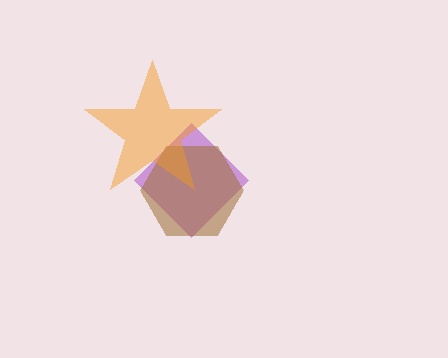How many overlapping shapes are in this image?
There are 3 overlapping shapes in the image.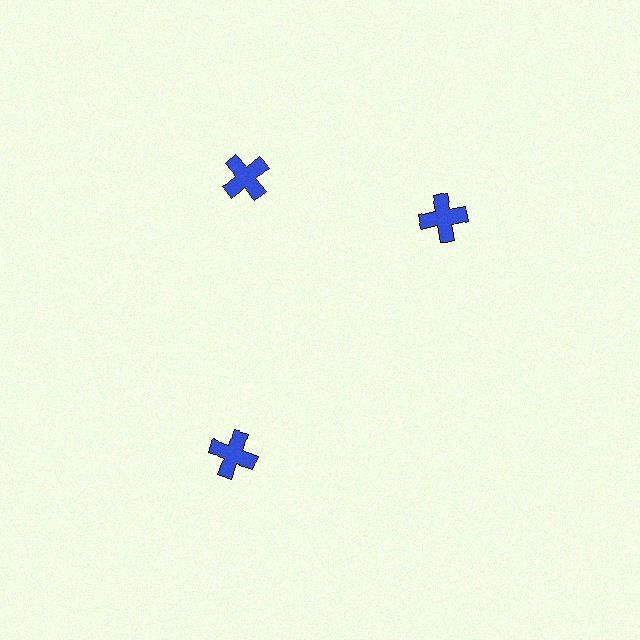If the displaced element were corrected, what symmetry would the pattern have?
It would have 3-fold rotational symmetry — the pattern would map onto itself every 120 degrees.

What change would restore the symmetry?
The symmetry would be restored by rotating it back into even spacing with its neighbors so that all 3 crosses sit at equal angles and equal distance from the center.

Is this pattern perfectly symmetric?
No. The 3 blue crosses are arranged in a ring, but one element near the 3 o'clock position is rotated out of alignment along the ring, breaking the 3-fold rotational symmetry.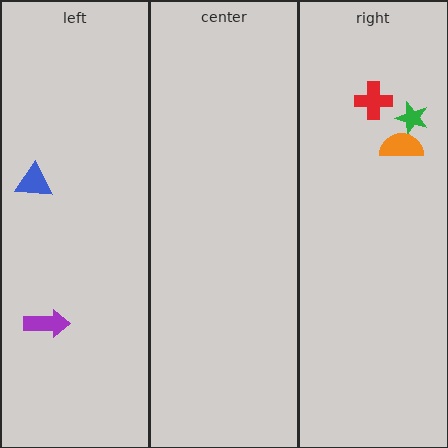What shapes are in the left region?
The blue triangle, the purple arrow.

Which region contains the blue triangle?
The left region.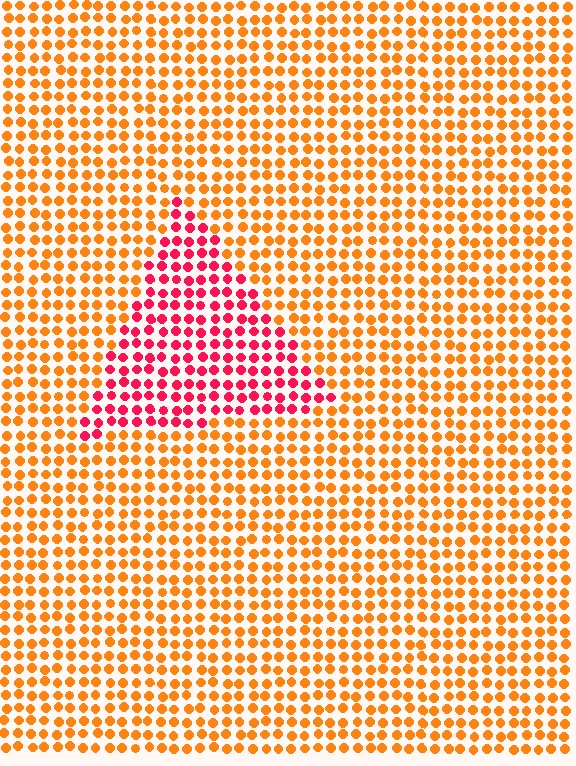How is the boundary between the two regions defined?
The boundary is defined purely by a slight shift in hue (about 46 degrees). Spacing, size, and orientation are identical on both sides.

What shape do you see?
I see a triangle.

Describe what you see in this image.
The image is filled with small orange elements in a uniform arrangement. A triangle-shaped region is visible where the elements are tinted to a slightly different hue, forming a subtle color boundary.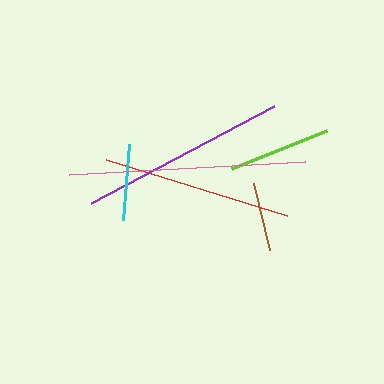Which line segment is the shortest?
The brown line is the shortest at approximately 69 pixels.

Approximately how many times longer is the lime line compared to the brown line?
The lime line is approximately 1.5 times the length of the brown line.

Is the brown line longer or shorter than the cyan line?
The cyan line is longer than the brown line.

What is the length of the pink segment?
The pink segment is approximately 237 pixels long.